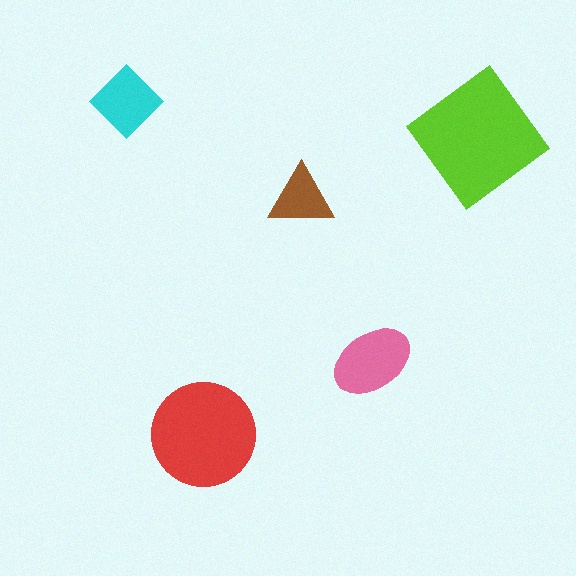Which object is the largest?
The lime diamond.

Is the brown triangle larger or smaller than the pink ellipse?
Smaller.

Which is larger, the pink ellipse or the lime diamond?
The lime diamond.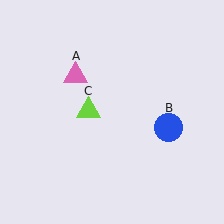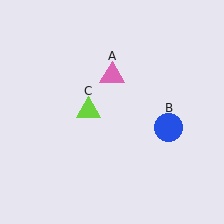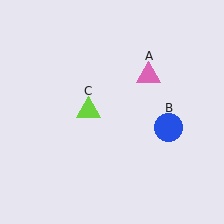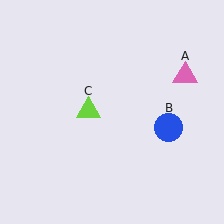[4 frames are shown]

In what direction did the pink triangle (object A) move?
The pink triangle (object A) moved right.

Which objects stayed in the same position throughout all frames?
Blue circle (object B) and lime triangle (object C) remained stationary.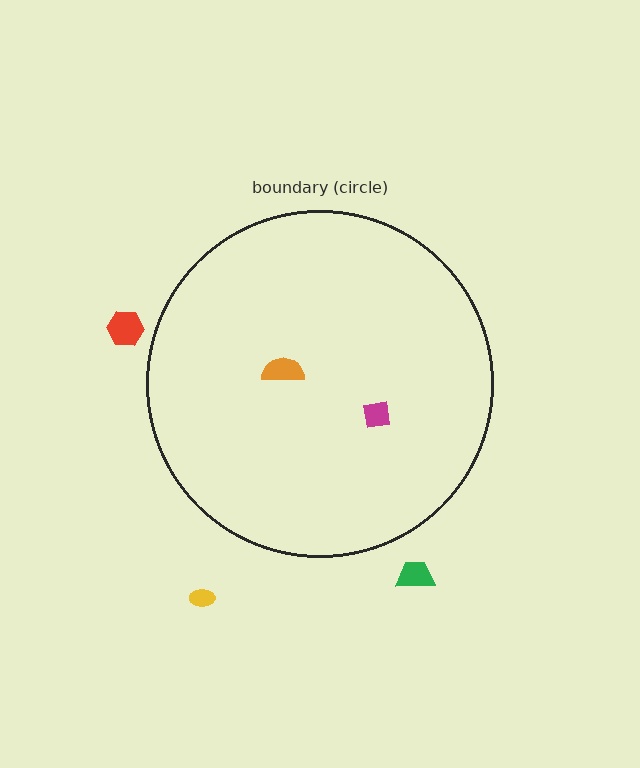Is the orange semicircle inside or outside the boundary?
Inside.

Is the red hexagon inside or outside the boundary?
Outside.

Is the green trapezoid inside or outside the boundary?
Outside.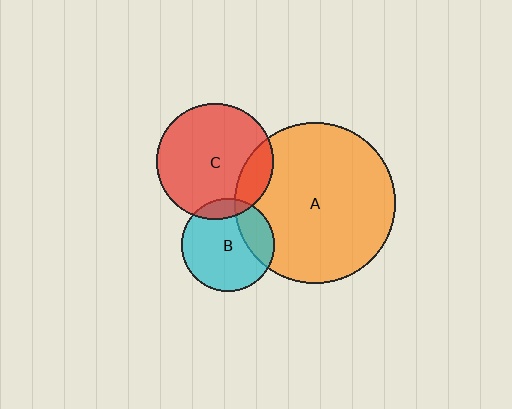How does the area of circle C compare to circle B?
Approximately 1.6 times.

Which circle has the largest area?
Circle A (orange).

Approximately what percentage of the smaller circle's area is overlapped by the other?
Approximately 15%.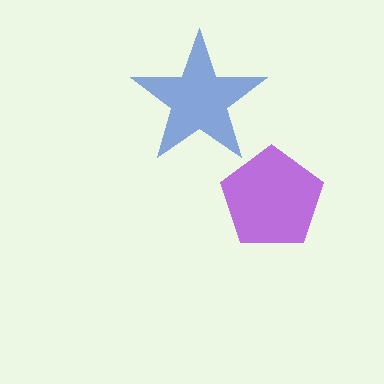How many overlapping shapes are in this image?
There are 2 overlapping shapes in the image.